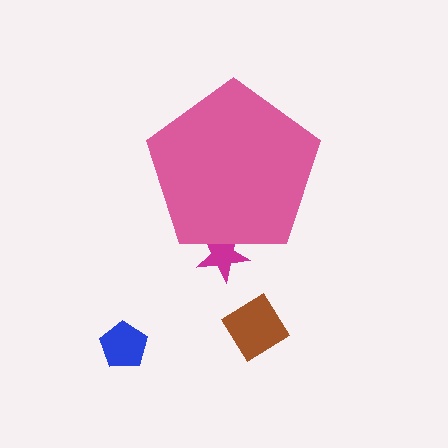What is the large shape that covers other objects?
A pink pentagon.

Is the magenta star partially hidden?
Yes, the magenta star is partially hidden behind the pink pentagon.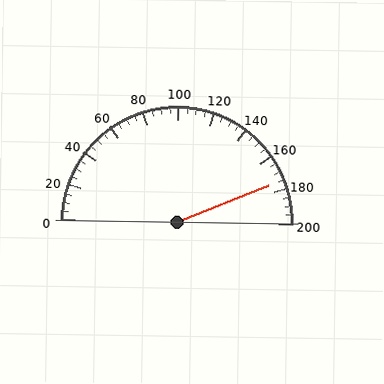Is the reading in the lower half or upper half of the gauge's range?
The reading is in the upper half of the range (0 to 200).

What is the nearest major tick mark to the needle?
The nearest major tick mark is 180.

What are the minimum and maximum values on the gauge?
The gauge ranges from 0 to 200.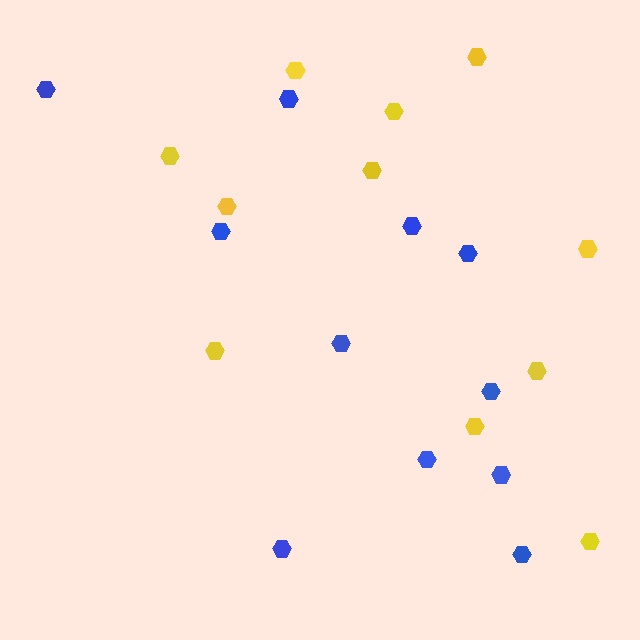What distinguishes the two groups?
There are 2 groups: one group of yellow hexagons (11) and one group of blue hexagons (11).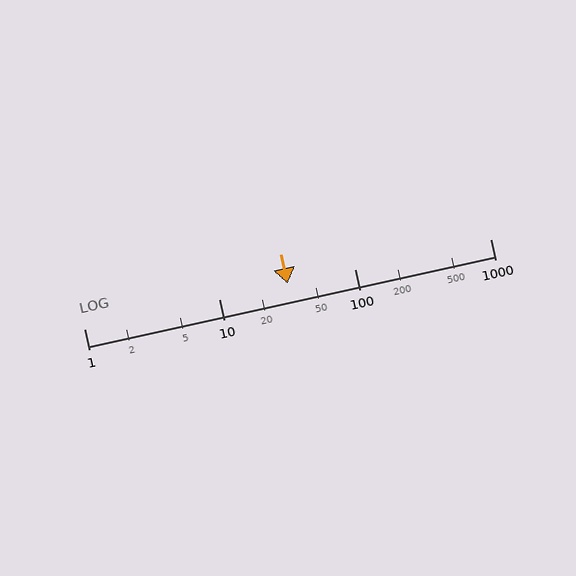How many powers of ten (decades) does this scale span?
The scale spans 3 decades, from 1 to 1000.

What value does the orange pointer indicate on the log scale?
The pointer indicates approximately 32.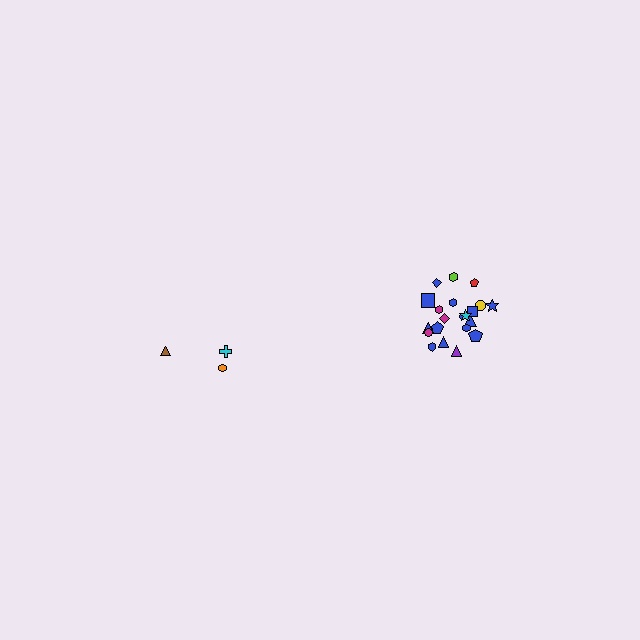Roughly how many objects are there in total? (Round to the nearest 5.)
Roughly 25 objects in total.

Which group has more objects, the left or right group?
The right group.